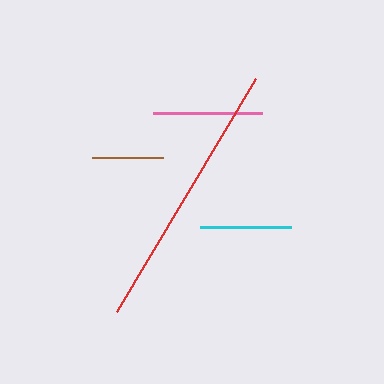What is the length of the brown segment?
The brown segment is approximately 71 pixels long.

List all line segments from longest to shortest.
From longest to shortest: red, pink, cyan, brown.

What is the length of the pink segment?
The pink segment is approximately 110 pixels long.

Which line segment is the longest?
The red line is the longest at approximately 271 pixels.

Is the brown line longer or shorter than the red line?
The red line is longer than the brown line.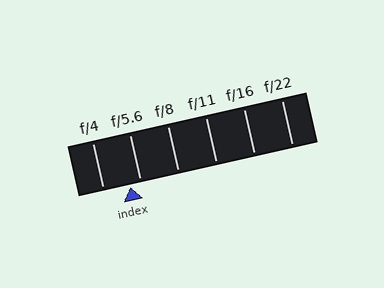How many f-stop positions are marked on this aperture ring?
There are 6 f-stop positions marked.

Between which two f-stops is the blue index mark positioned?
The index mark is between f/4 and f/5.6.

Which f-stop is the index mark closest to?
The index mark is closest to f/5.6.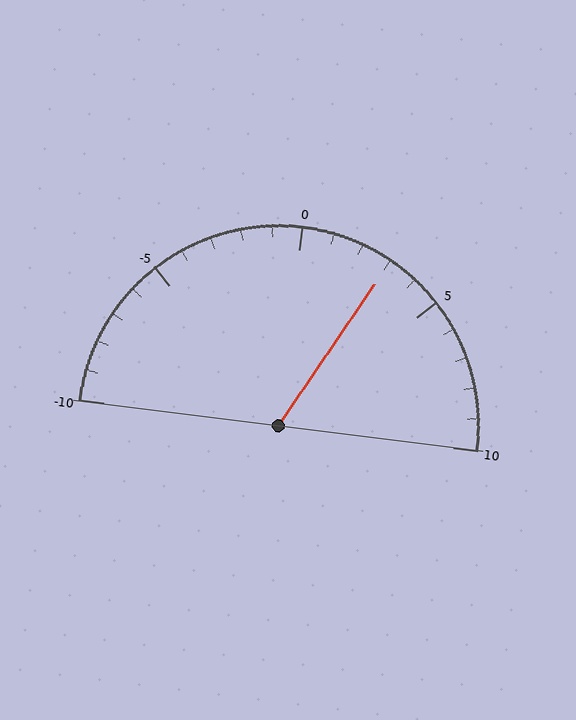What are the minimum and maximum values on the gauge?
The gauge ranges from -10 to 10.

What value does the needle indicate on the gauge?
The needle indicates approximately 3.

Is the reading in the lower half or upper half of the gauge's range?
The reading is in the upper half of the range (-10 to 10).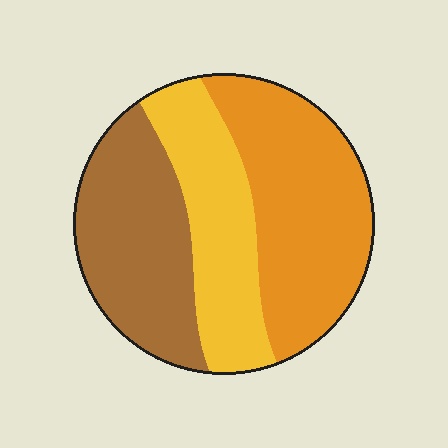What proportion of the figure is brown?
Brown takes up between a quarter and a half of the figure.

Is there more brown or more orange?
Orange.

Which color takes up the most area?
Orange, at roughly 40%.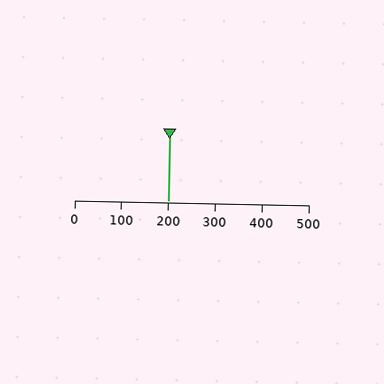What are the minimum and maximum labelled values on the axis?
The axis runs from 0 to 500.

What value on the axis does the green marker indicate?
The marker indicates approximately 200.